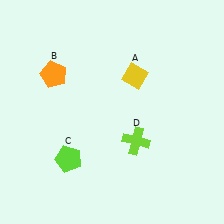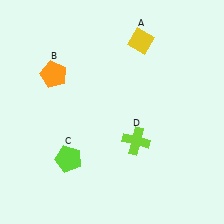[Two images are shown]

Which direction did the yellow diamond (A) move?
The yellow diamond (A) moved up.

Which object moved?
The yellow diamond (A) moved up.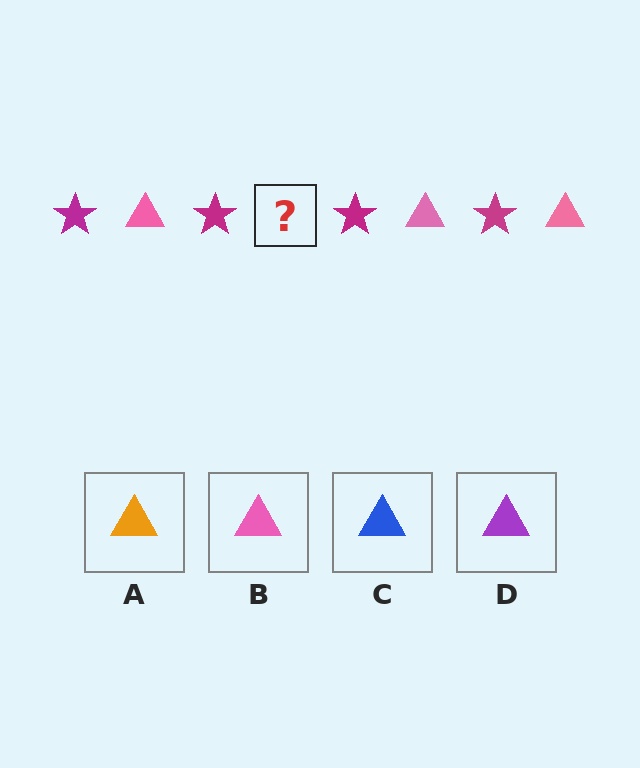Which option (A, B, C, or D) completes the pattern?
B.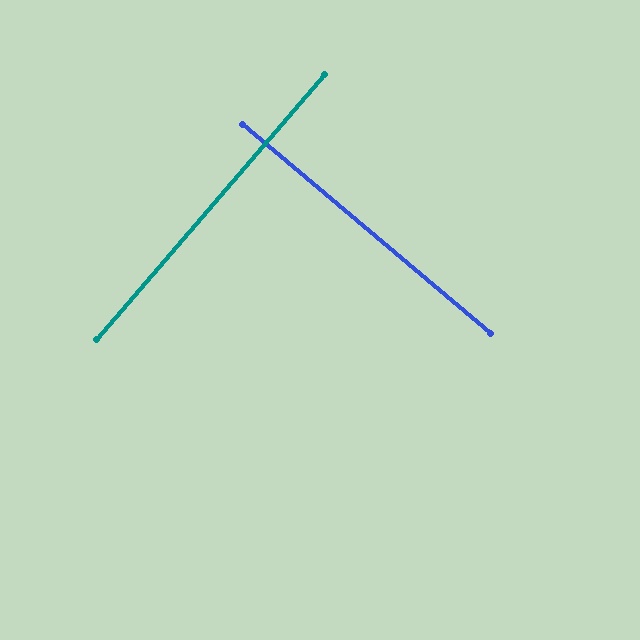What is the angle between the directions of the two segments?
Approximately 89 degrees.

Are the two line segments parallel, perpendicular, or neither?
Perpendicular — they meet at approximately 89°.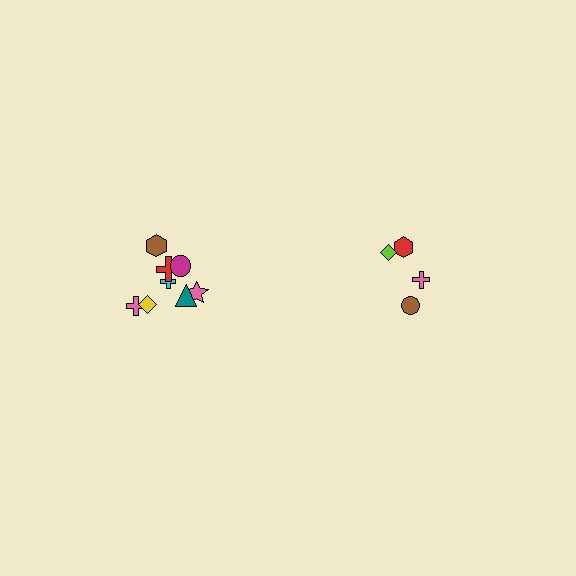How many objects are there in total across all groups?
There are 12 objects.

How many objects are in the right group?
There are 4 objects.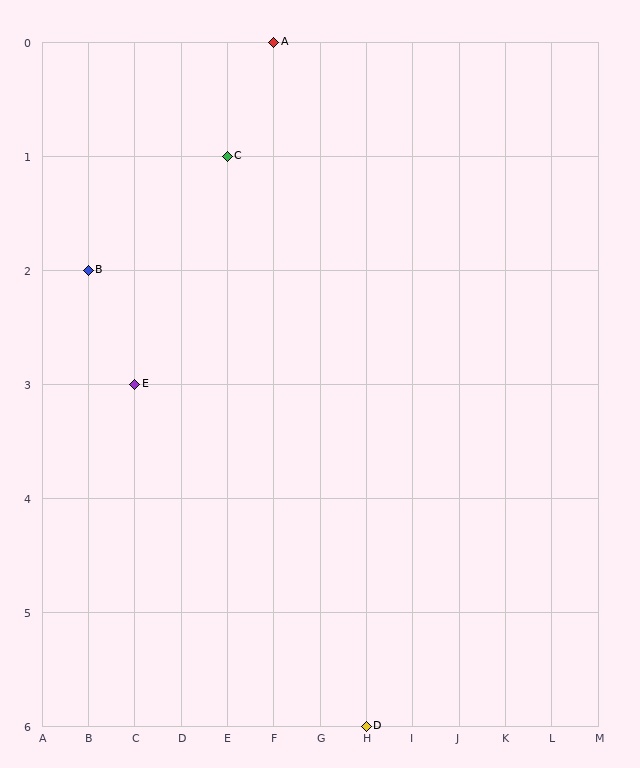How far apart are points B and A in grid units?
Points B and A are 4 columns and 2 rows apart (about 4.5 grid units diagonally).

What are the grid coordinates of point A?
Point A is at grid coordinates (F, 0).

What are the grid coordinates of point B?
Point B is at grid coordinates (B, 2).